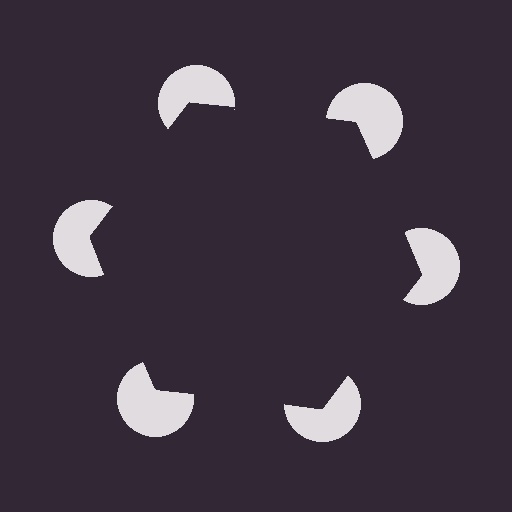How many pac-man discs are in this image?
There are 6 — one at each vertex of the illusory hexagon.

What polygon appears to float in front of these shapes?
An illusory hexagon — its edges are inferred from the aligned wedge cuts in the pac-man discs, not physically drawn.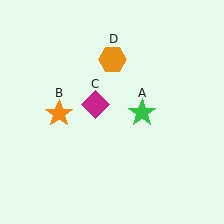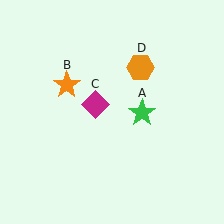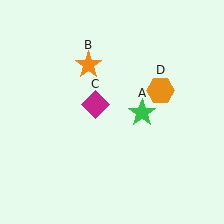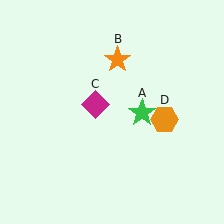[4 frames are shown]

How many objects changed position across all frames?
2 objects changed position: orange star (object B), orange hexagon (object D).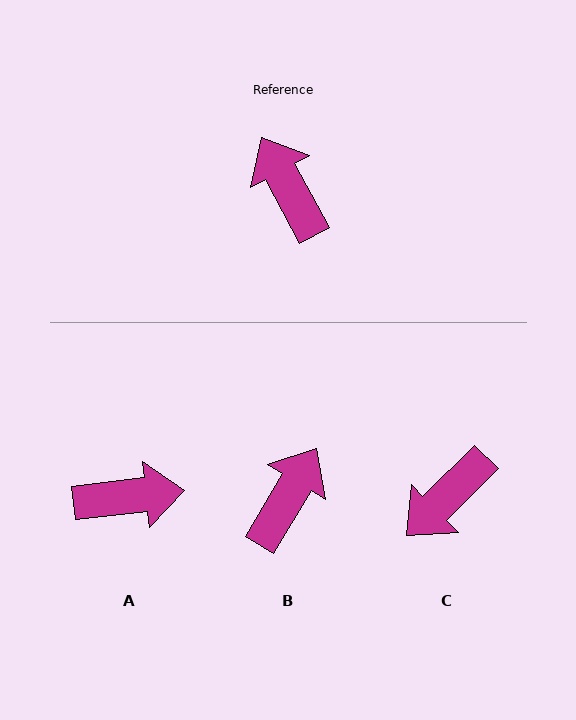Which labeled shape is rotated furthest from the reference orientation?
A, about 112 degrees away.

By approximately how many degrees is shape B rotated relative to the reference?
Approximately 59 degrees clockwise.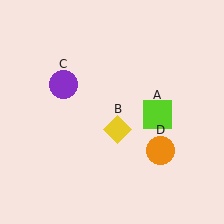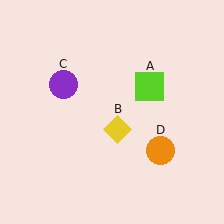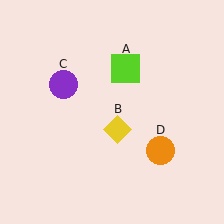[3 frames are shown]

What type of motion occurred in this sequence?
The lime square (object A) rotated counterclockwise around the center of the scene.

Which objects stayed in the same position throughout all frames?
Yellow diamond (object B) and purple circle (object C) and orange circle (object D) remained stationary.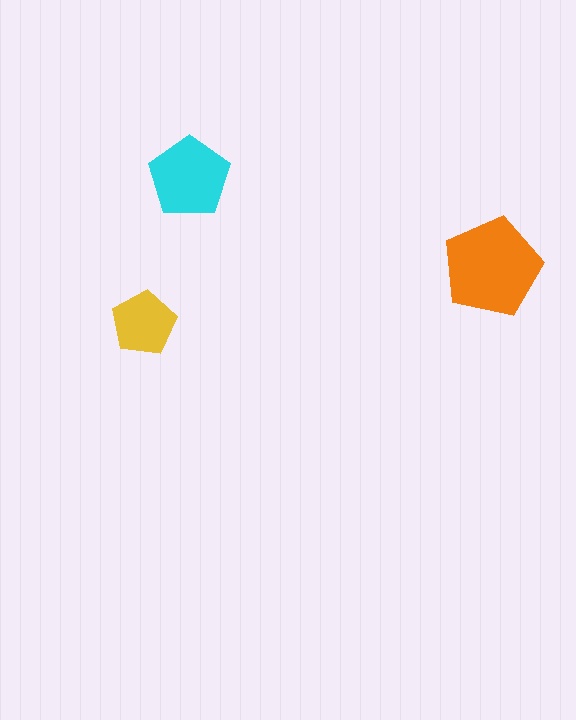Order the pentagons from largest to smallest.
the orange one, the cyan one, the yellow one.